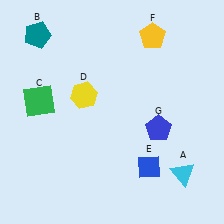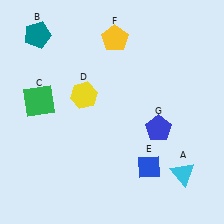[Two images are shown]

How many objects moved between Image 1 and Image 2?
1 object moved between the two images.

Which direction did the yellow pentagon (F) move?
The yellow pentagon (F) moved left.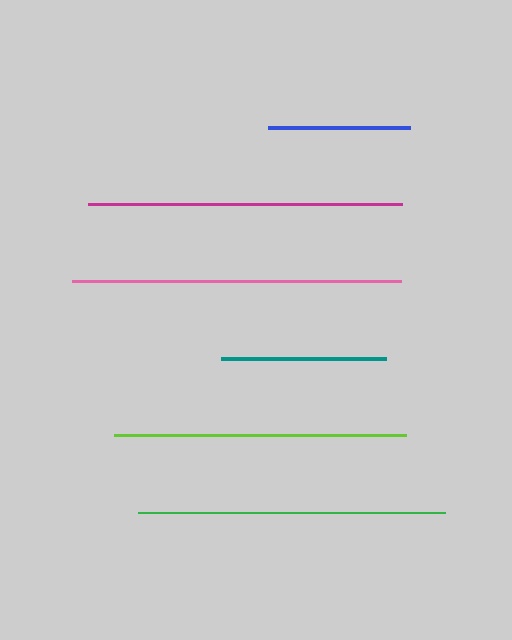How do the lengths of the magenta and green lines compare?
The magenta and green lines are approximately the same length.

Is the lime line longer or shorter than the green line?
The green line is longer than the lime line.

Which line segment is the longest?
The pink line is the longest at approximately 329 pixels.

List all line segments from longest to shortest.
From longest to shortest: pink, magenta, green, lime, teal, blue.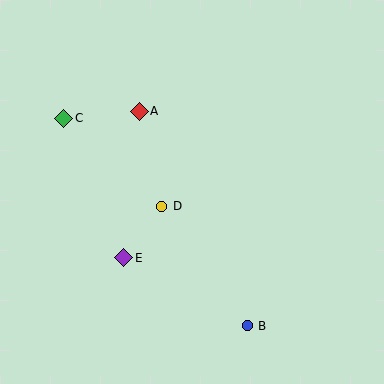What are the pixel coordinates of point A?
Point A is at (139, 111).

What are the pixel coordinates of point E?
Point E is at (124, 258).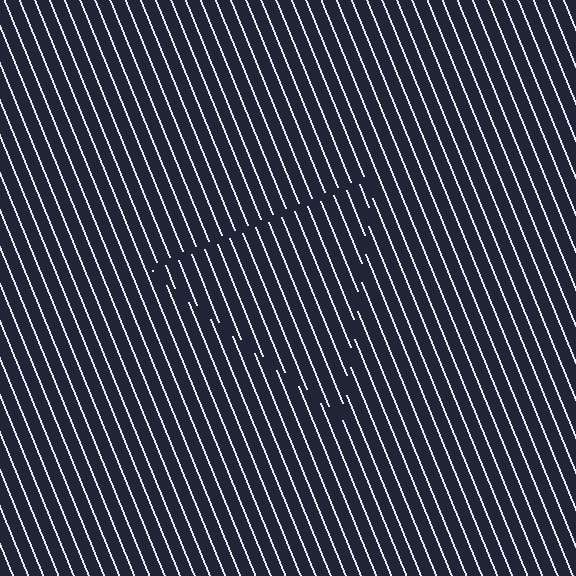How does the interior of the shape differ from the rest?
The interior of the shape contains the same grating, shifted by half a period — the contour is defined by the phase discontinuity where line-ends from the inner and outer gratings abut.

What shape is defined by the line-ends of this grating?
An illusory triangle. The interior of the shape contains the same grating, shifted by half a period — the contour is defined by the phase discontinuity where line-ends from the inner and outer gratings abut.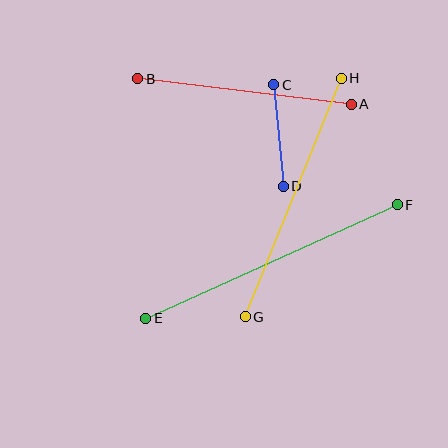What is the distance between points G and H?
The distance is approximately 257 pixels.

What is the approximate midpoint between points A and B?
The midpoint is at approximately (245, 91) pixels.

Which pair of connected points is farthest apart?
Points E and F are farthest apart.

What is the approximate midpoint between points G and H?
The midpoint is at approximately (293, 198) pixels.